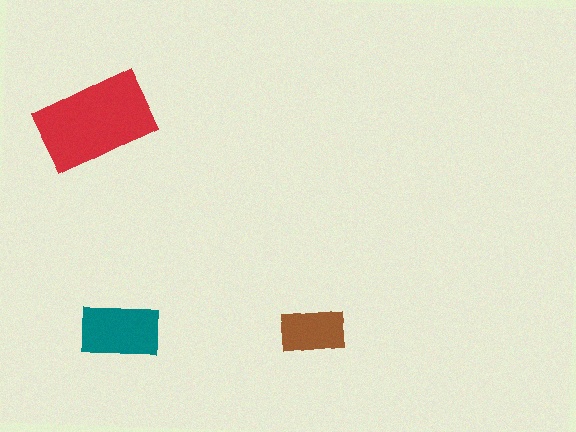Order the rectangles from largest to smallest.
the red one, the teal one, the brown one.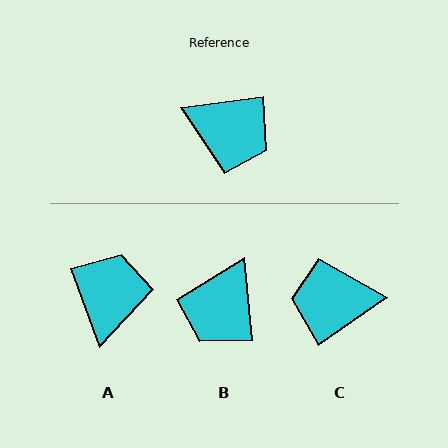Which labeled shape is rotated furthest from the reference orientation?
C, about 153 degrees away.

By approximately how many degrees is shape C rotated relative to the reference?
Approximately 153 degrees clockwise.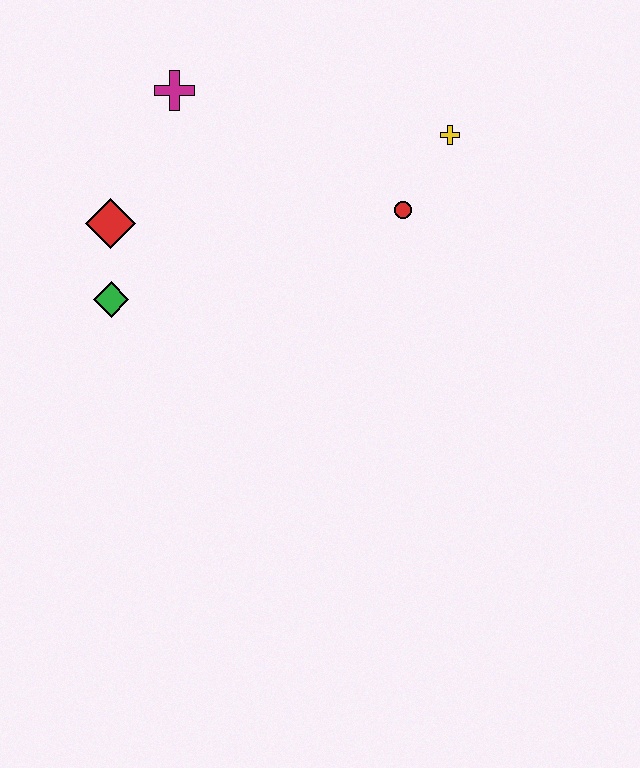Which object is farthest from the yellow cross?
The green diamond is farthest from the yellow cross.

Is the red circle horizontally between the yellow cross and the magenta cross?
Yes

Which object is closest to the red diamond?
The green diamond is closest to the red diamond.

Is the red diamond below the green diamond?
No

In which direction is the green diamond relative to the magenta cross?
The green diamond is below the magenta cross.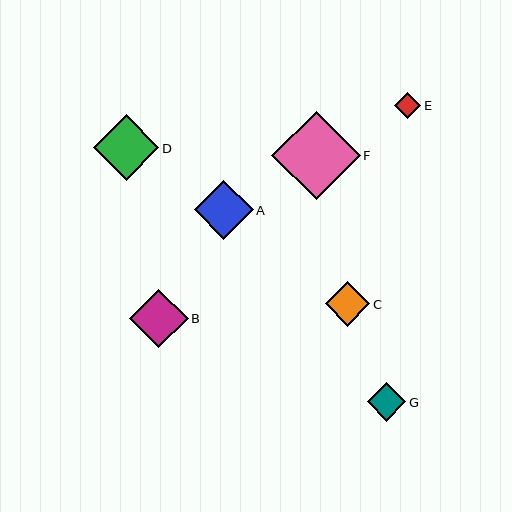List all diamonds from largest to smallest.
From largest to smallest: F, D, A, B, C, G, E.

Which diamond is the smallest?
Diamond E is the smallest with a size of approximately 26 pixels.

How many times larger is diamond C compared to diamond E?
Diamond C is approximately 1.7 times the size of diamond E.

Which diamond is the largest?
Diamond F is the largest with a size of approximately 88 pixels.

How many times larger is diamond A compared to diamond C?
Diamond A is approximately 1.3 times the size of diamond C.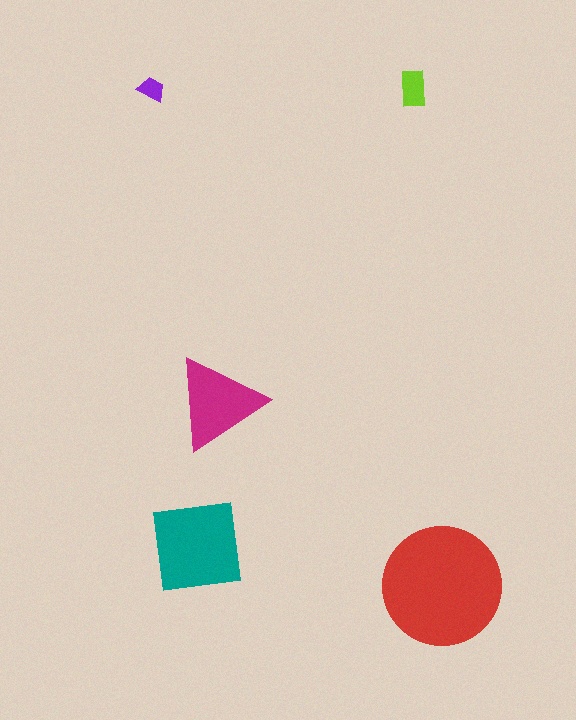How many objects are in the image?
There are 5 objects in the image.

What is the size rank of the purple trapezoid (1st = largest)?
5th.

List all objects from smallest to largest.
The purple trapezoid, the lime rectangle, the magenta triangle, the teal square, the red circle.